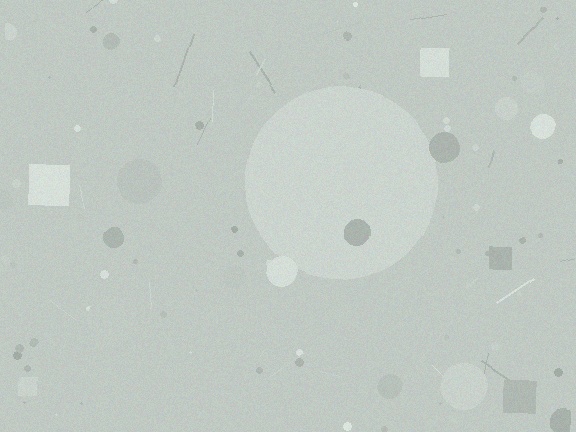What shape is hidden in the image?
A circle is hidden in the image.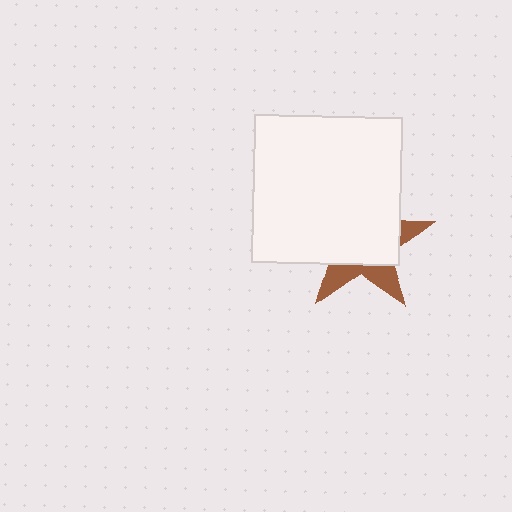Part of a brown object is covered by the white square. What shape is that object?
It is a star.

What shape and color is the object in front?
The object in front is a white square.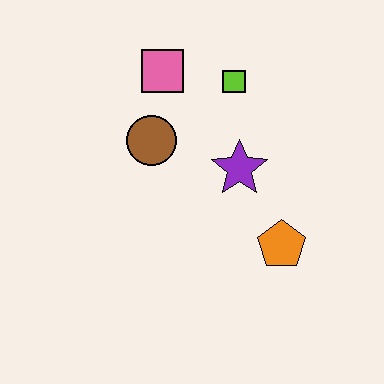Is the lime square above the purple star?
Yes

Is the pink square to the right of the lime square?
No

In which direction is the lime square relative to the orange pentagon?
The lime square is above the orange pentagon.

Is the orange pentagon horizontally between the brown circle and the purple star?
No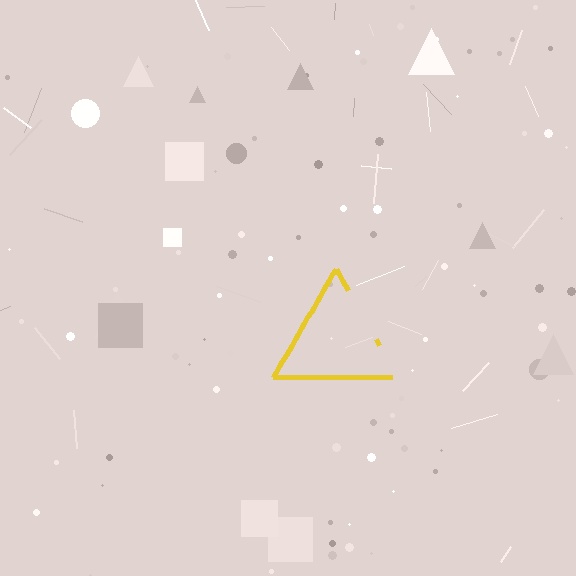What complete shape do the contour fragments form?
The contour fragments form a triangle.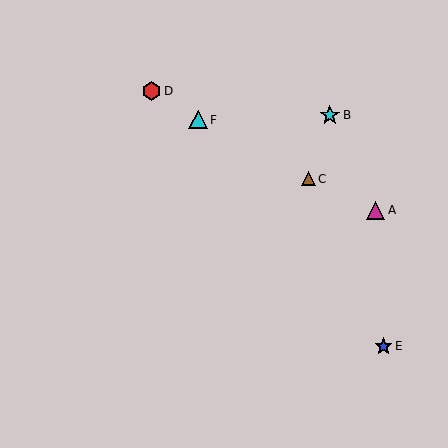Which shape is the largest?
The cyan star (labeled B) is the largest.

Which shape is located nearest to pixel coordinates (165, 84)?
The red hexagon (labeled D) at (151, 91) is nearest to that location.